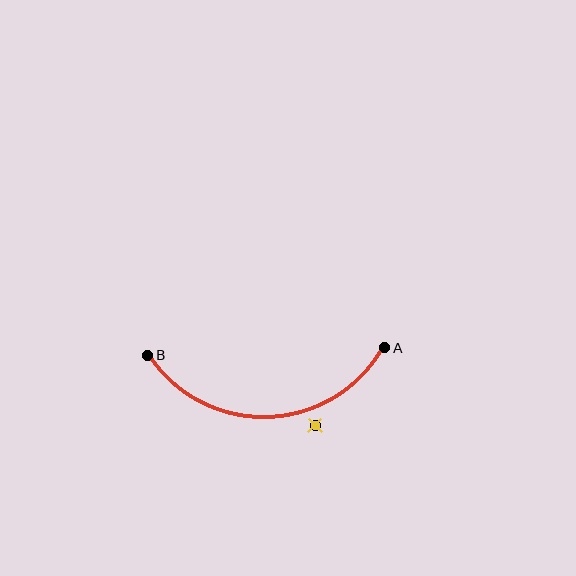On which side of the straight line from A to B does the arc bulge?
The arc bulges below the straight line connecting A and B.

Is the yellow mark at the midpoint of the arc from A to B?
No — the yellow mark does not lie on the arc at all. It sits slightly outside the curve.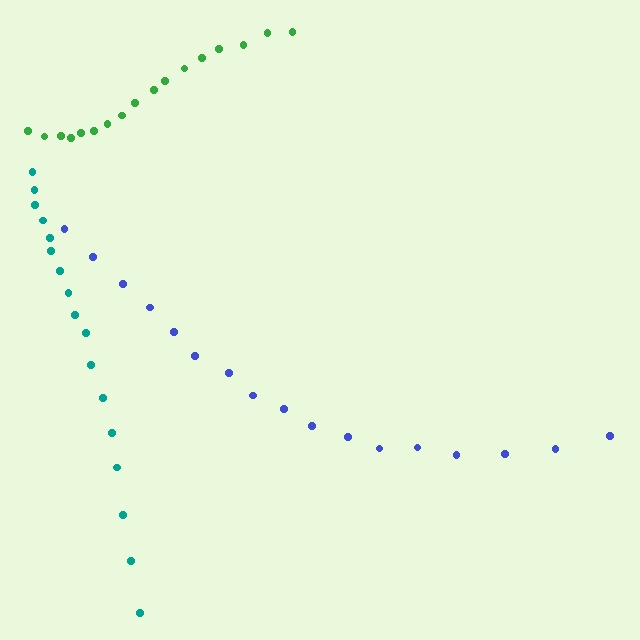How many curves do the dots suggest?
There are 3 distinct paths.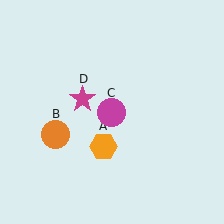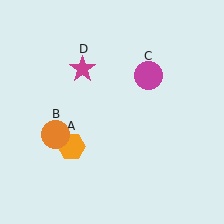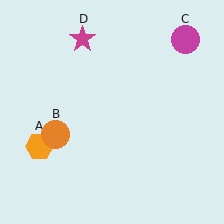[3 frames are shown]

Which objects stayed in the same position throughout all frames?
Orange circle (object B) remained stationary.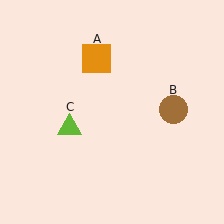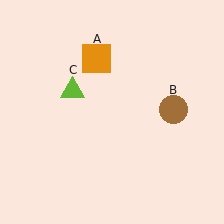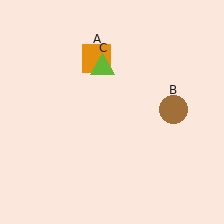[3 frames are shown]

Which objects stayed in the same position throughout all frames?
Orange square (object A) and brown circle (object B) remained stationary.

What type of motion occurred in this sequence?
The lime triangle (object C) rotated clockwise around the center of the scene.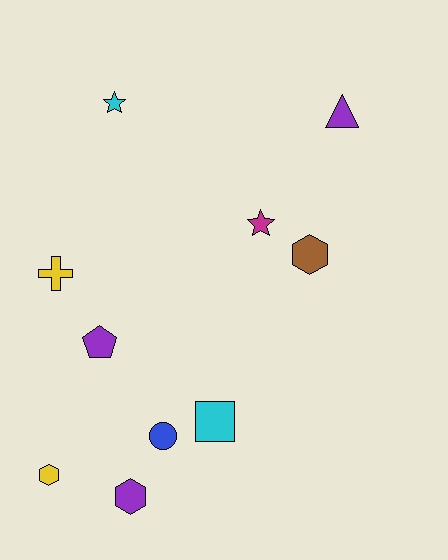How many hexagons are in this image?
There are 3 hexagons.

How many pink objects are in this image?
There are no pink objects.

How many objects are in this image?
There are 10 objects.